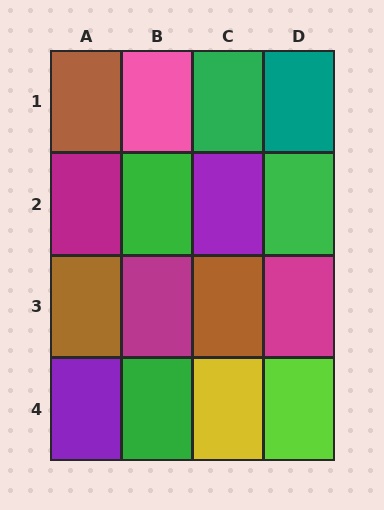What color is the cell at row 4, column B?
Green.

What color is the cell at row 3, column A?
Brown.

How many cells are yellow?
1 cell is yellow.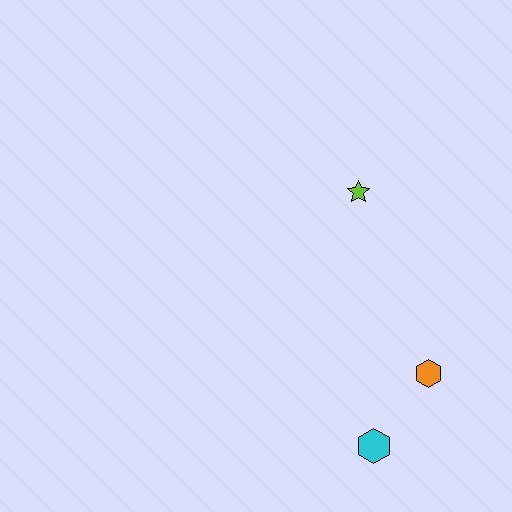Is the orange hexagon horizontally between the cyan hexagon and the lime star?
No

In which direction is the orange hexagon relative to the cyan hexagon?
The orange hexagon is above the cyan hexagon.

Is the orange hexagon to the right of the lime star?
Yes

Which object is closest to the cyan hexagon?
The orange hexagon is closest to the cyan hexagon.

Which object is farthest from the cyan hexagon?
The lime star is farthest from the cyan hexagon.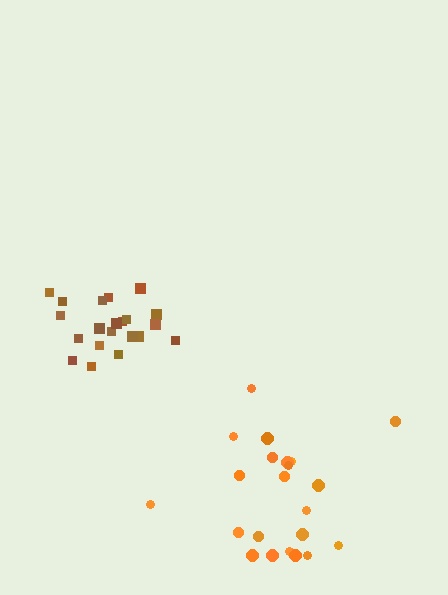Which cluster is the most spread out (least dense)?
Orange.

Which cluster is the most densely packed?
Brown.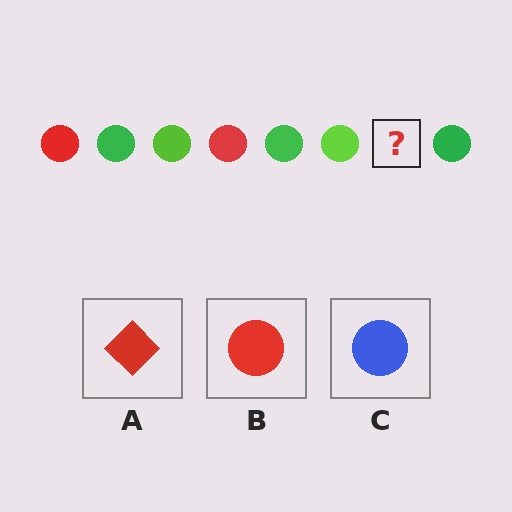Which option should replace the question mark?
Option B.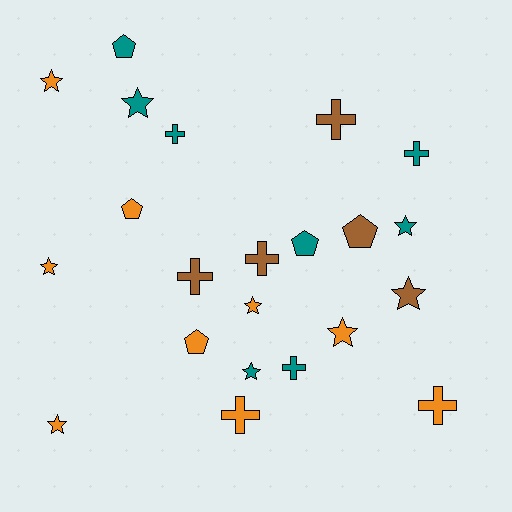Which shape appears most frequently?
Star, with 9 objects.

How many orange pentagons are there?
There are 2 orange pentagons.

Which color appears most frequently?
Orange, with 9 objects.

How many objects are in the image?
There are 22 objects.